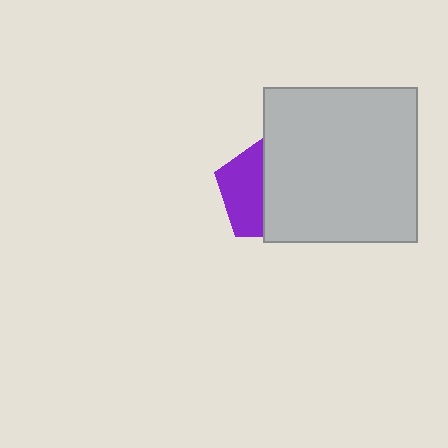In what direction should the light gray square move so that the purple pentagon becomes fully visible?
The light gray square should move right. That is the shortest direction to clear the overlap and leave the purple pentagon fully visible.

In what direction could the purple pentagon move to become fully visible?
The purple pentagon could move left. That would shift it out from behind the light gray square entirely.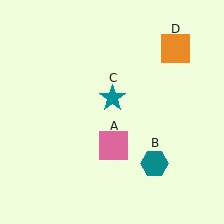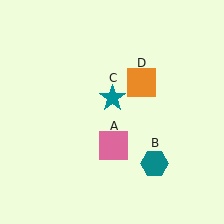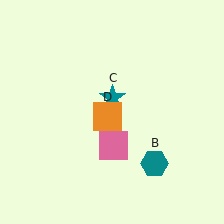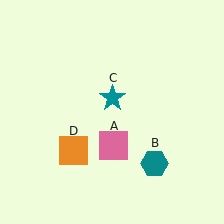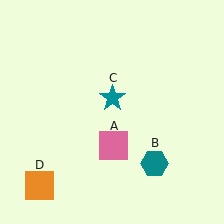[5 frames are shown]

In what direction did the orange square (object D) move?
The orange square (object D) moved down and to the left.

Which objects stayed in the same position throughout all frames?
Pink square (object A) and teal hexagon (object B) and teal star (object C) remained stationary.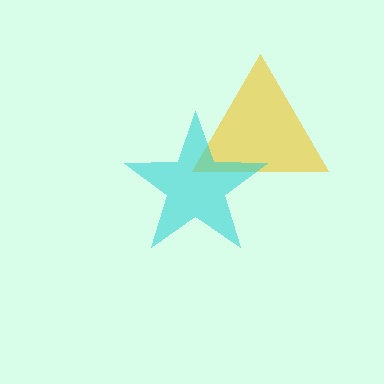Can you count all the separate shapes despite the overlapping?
Yes, there are 2 separate shapes.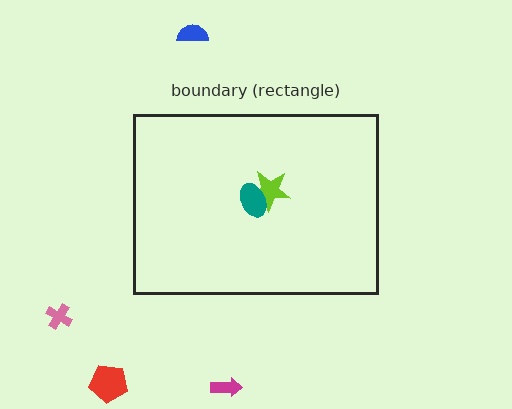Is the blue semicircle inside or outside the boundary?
Outside.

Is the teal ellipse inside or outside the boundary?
Inside.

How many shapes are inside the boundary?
2 inside, 4 outside.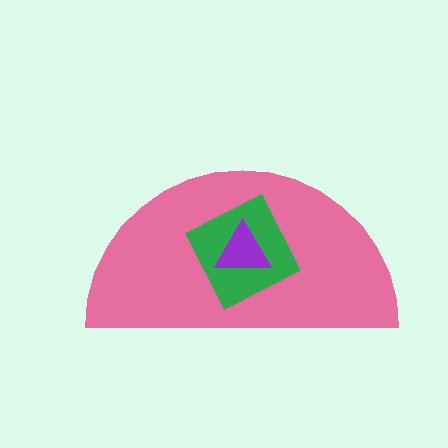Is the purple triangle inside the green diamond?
Yes.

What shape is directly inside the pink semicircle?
The green diamond.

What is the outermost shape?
The pink semicircle.